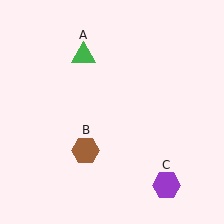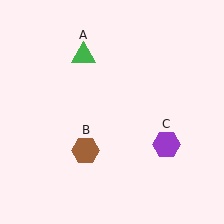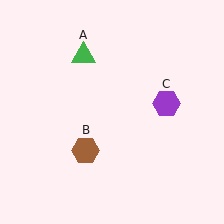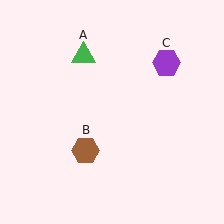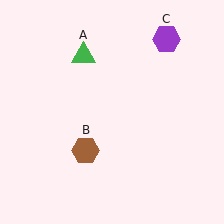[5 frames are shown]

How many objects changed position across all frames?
1 object changed position: purple hexagon (object C).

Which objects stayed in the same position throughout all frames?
Green triangle (object A) and brown hexagon (object B) remained stationary.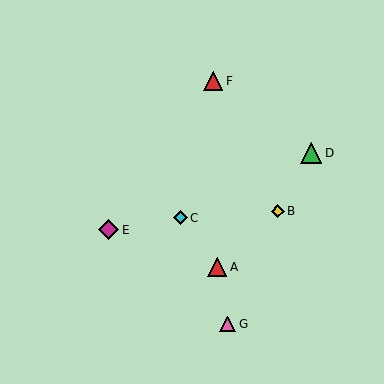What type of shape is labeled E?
Shape E is a magenta diamond.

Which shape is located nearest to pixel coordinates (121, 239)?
The magenta diamond (labeled E) at (109, 230) is nearest to that location.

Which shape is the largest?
The green triangle (labeled D) is the largest.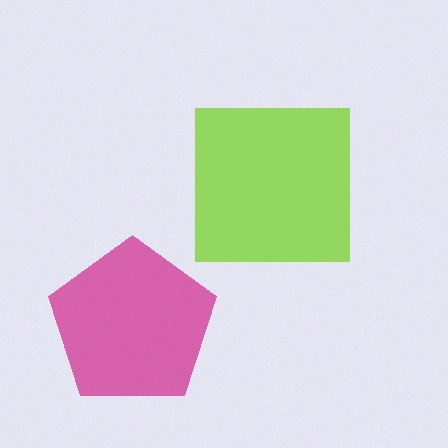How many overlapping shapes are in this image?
There are 2 overlapping shapes in the image.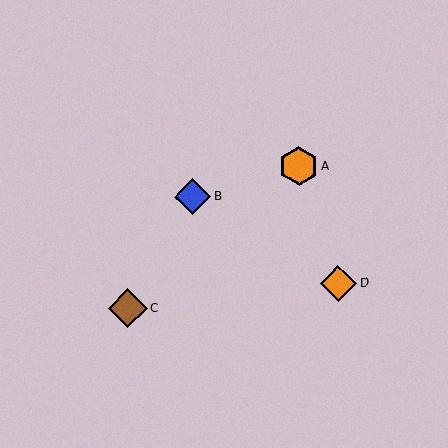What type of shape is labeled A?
Shape A is an orange hexagon.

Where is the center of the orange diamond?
The center of the orange diamond is at (338, 283).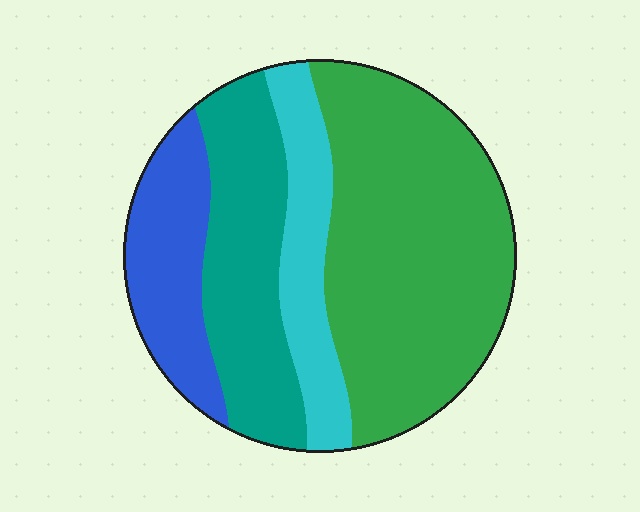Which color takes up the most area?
Green, at roughly 45%.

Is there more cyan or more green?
Green.